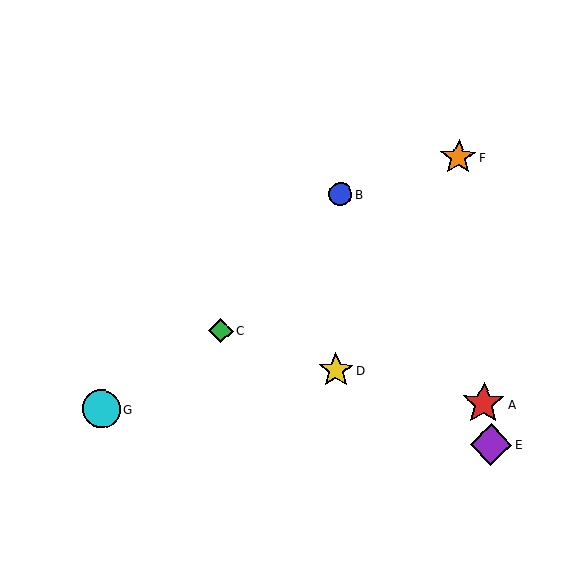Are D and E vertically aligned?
No, D is at x≈336 and E is at x≈491.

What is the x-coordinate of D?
Object D is at x≈336.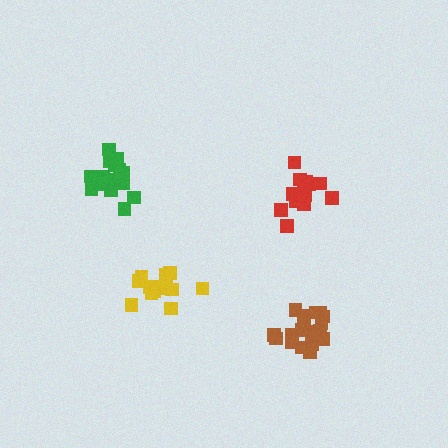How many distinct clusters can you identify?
There are 4 distinct clusters.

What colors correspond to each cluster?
The clusters are colored: red, yellow, brown, green.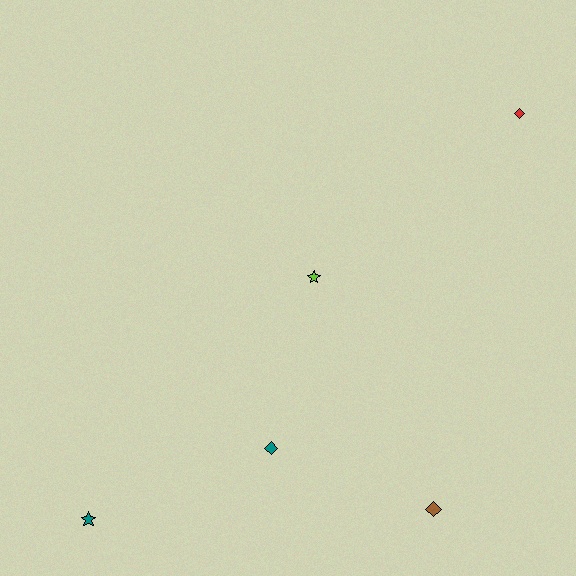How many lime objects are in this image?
There is 1 lime object.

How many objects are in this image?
There are 5 objects.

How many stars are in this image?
There are 2 stars.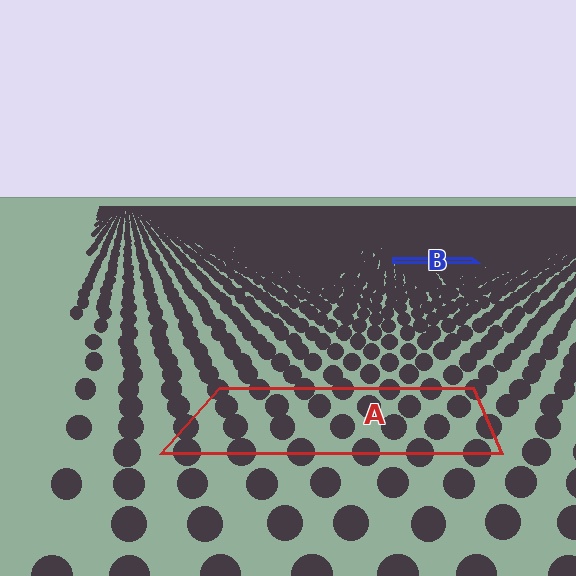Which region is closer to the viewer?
Region A is closer. The texture elements there are larger and more spread out.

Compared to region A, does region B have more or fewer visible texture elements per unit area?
Region B has more texture elements per unit area — they are packed more densely because it is farther away.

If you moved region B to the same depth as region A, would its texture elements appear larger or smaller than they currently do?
They would appear larger. At a closer depth, the same texture elements are projected at a bigger on-screen size.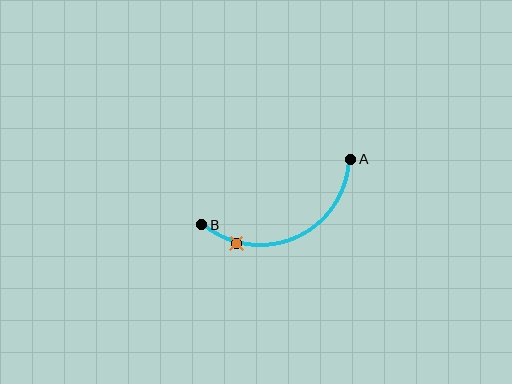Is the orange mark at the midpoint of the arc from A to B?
No. The orange mark lies on the arc but is closer to endpoint B. The arc midpoint would be at the point on the curve equidistant along the arc from both A and B.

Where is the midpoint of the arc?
The arc midpoint is the point on the curve farthest from the straight line joining A and B. It sits below that line.